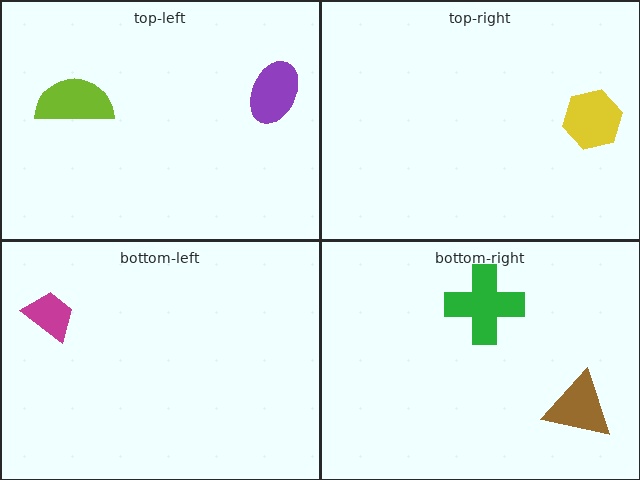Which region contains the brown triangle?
The bottom-right region.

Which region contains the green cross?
The bottom-right region.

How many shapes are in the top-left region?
2.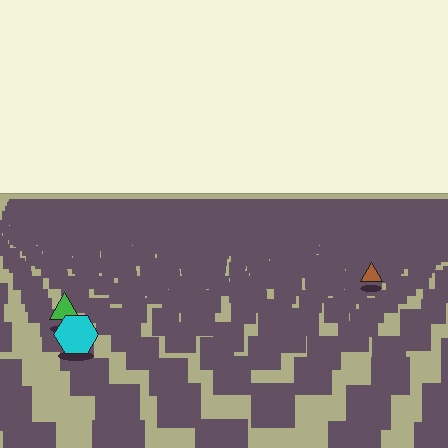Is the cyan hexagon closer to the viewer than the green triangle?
Yes. The cyan hexagon is closer — you can tell from the texture gradient: the ground texture is coarser near it.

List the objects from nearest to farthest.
From nearest to farthest: the cyan hexagon, the green triangle, the brown triangle.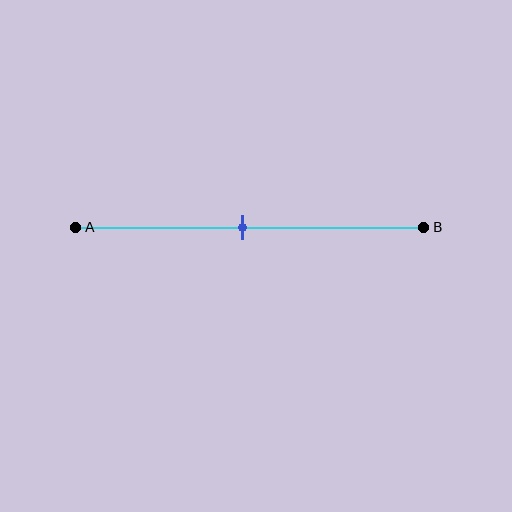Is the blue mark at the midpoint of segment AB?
Yes, the mark is approximately at the midpoint.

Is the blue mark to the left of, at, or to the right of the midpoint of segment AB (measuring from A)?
The blue mark is approximately at the midpoint of segment AB.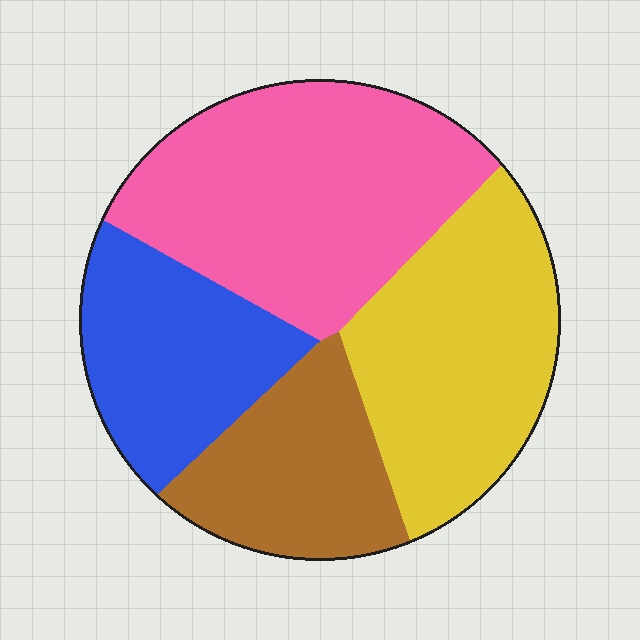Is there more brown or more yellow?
Yellow.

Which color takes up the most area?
Pink, at roughly 35%.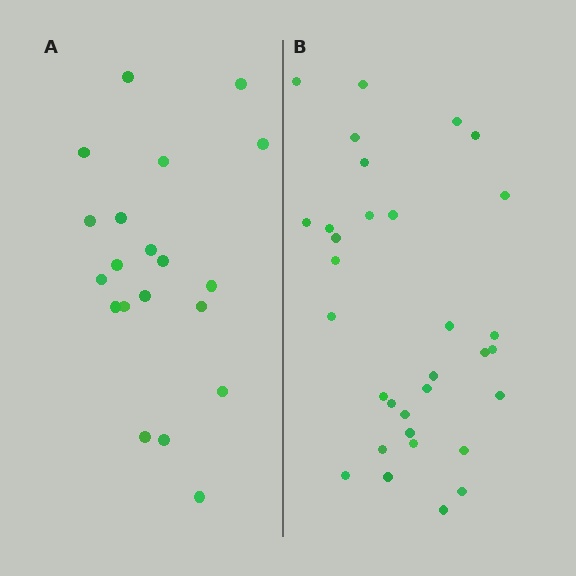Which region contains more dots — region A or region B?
Region B (the right region) has more dots.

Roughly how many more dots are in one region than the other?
Region B has roughly 12 or so more dots than region A.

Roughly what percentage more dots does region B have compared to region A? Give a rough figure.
About 60% more.